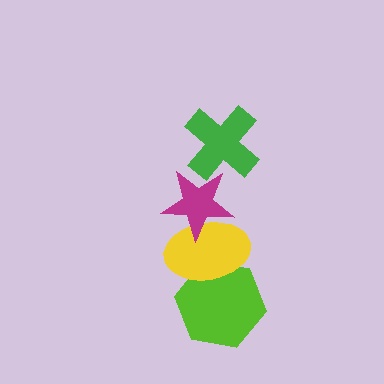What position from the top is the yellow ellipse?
The yellow ellipse is 3rd from the top.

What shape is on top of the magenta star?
The green cross is on top of the magenta star.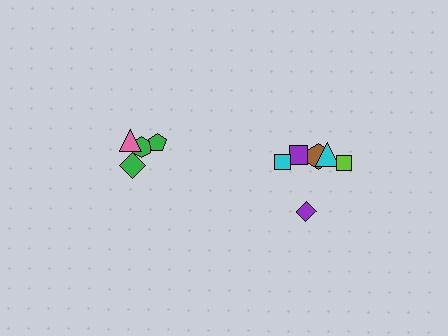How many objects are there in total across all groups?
There are 10 objects.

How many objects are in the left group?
There are 4 objects.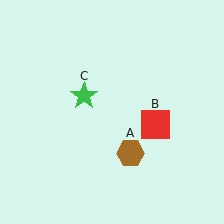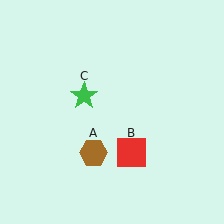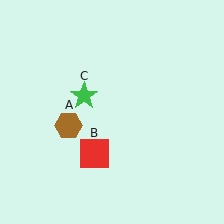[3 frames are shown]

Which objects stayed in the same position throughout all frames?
Green star (object C) remained stationary.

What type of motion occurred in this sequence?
The brown hexagon (object A), red square (object B) rotated clockwise around the center of the scene.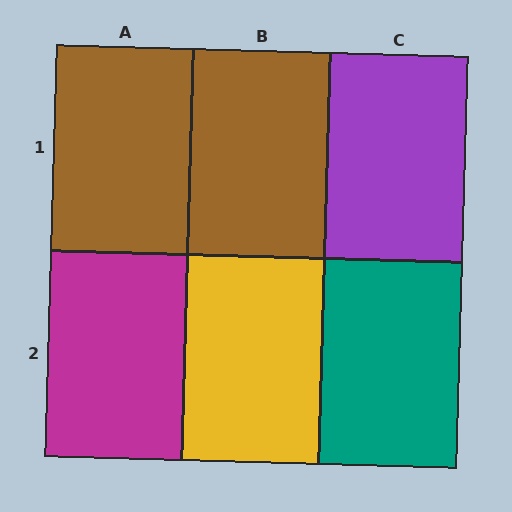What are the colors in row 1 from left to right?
Brown, brown, purple.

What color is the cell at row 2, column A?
Magenta.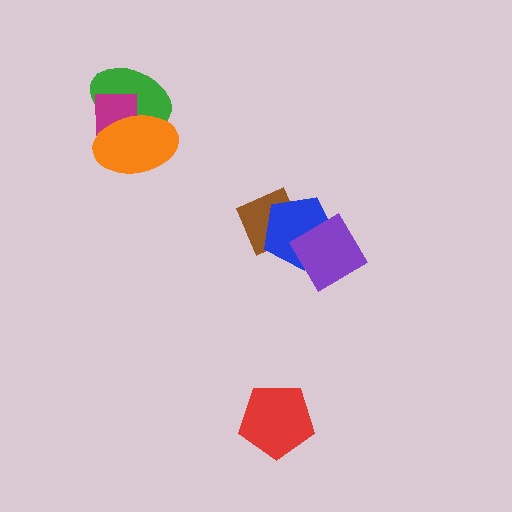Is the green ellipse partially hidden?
Yes, it is partially covered by another shape.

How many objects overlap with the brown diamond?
2 objects overlap with the brown diamond.